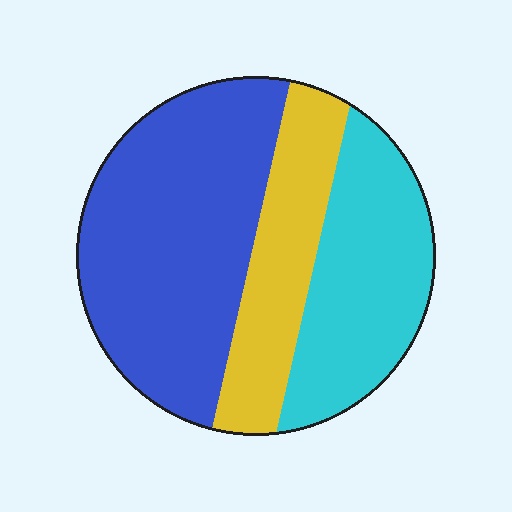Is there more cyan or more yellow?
Cyan.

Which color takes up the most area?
Blue, at roughly 50%.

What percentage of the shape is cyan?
Cyan takes up about one third (1/3) of the shape.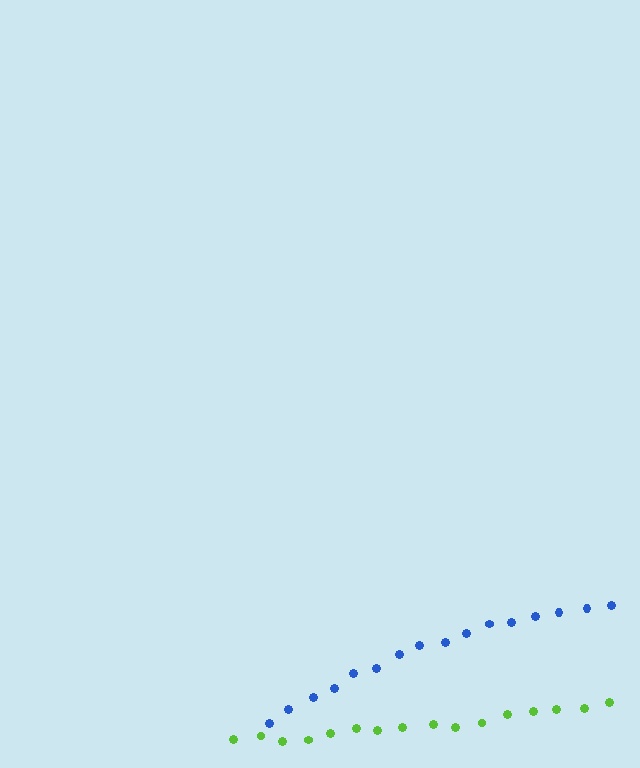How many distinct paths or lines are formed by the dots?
There are 2 distinct paths.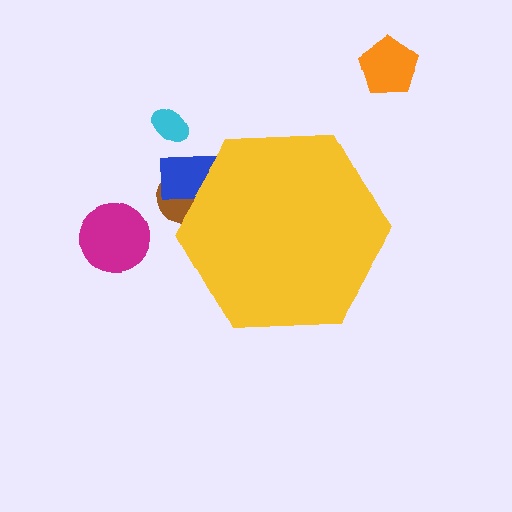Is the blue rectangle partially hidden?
Yes, the blue rectangle is partially hidden behind the yellow hexagon.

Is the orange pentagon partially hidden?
No, the orange pentagon is fully visible.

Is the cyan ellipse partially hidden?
No, the cyan ellipse is fully visible.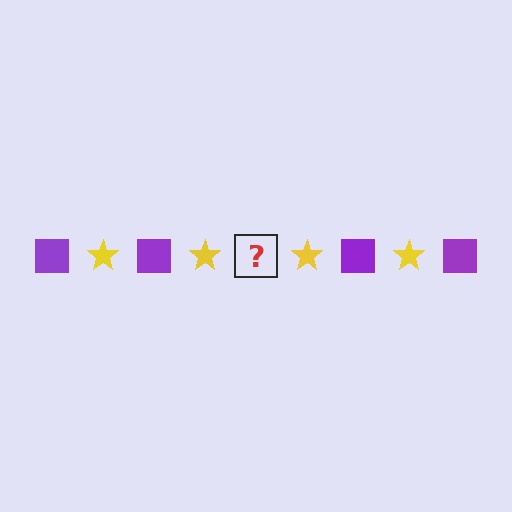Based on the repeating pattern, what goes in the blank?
The blank should be a purple square.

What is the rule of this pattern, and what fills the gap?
The rule is that the pattern alternates between purple square and yellow star. The gap should be filled with a purple square.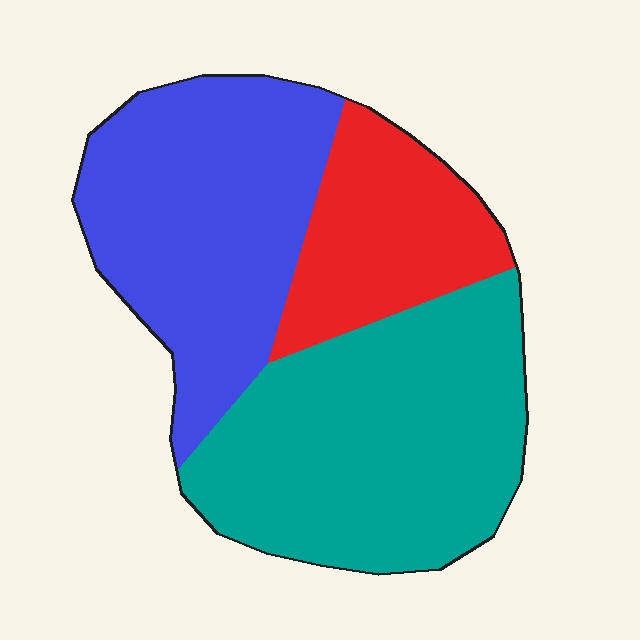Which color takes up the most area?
Teal, at roughly 45%.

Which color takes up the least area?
Red, at roughly 20%.